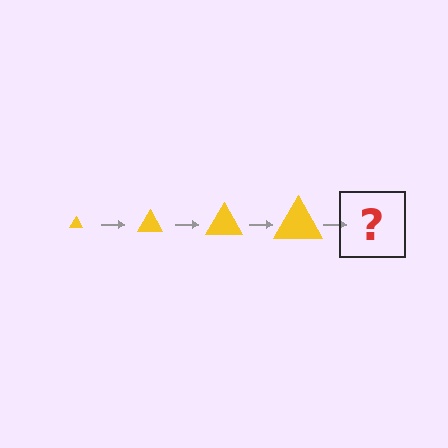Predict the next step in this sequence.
The next step is a yellow triangle, larger than the previous one.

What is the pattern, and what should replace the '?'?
The pattern is that the triangle gets progressively larger each step. The '?' should be a yellow triangle, larger than the previous one.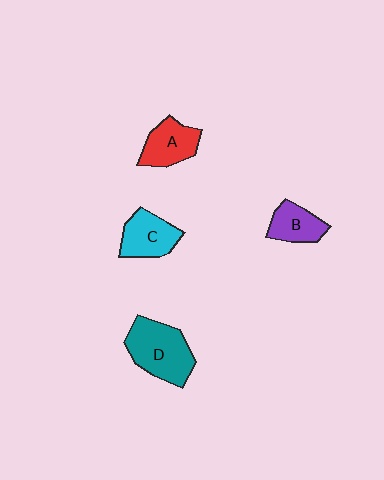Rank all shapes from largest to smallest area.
From largest to smallest: D (teal), C (cyan), A (red), B (purple).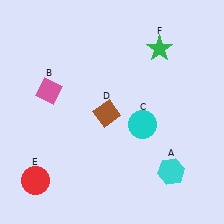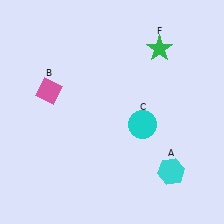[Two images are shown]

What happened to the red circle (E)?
The red circle (E) was removed in Image 2. It was in the bottom-left area of Image 1.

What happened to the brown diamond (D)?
The brown diamond (D) was removed in Image 2. It was in the bottom-left area of Image 1.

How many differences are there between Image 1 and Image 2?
There are 2 differences between the two images.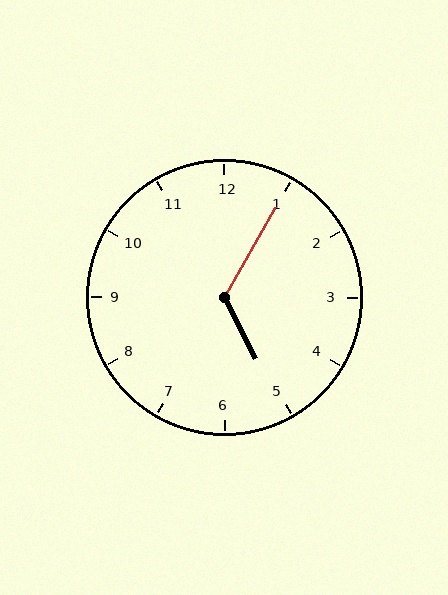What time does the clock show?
5:05.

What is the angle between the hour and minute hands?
Approximately 122 degrees.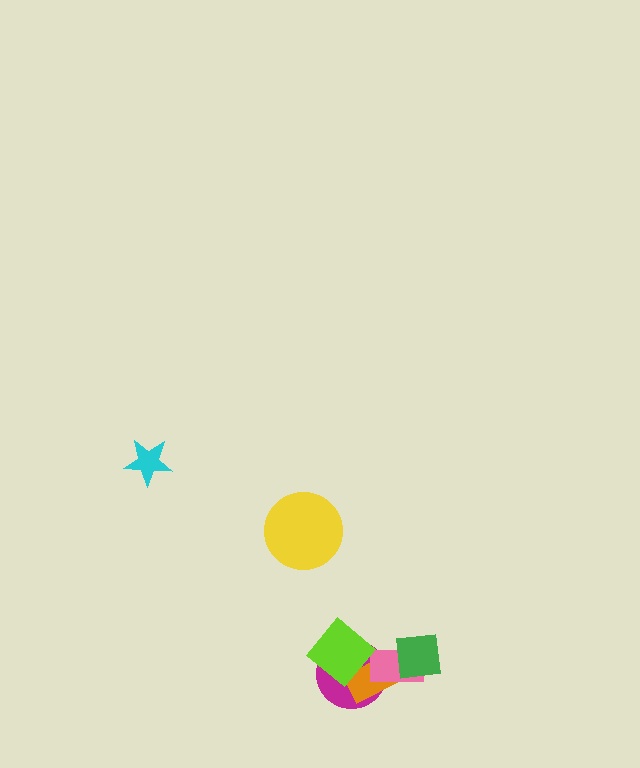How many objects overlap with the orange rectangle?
3 objects overlap with the orange rectangle.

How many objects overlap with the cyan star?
0 objects overlap with the cyan star.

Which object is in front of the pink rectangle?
The green square is in front of the pink rectangle.